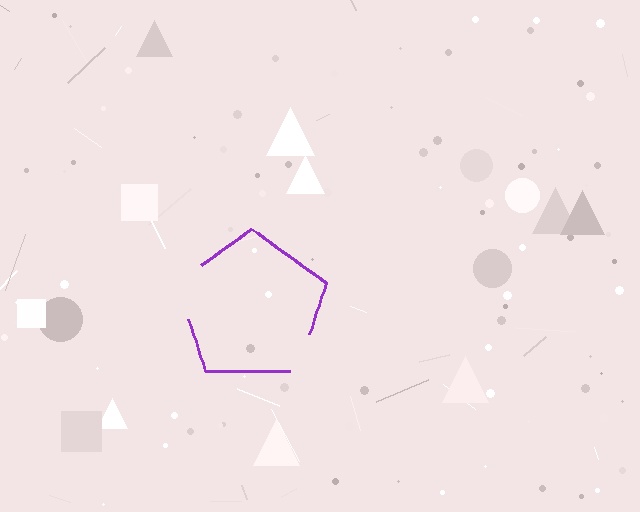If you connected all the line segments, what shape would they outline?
They would outline a pentagon.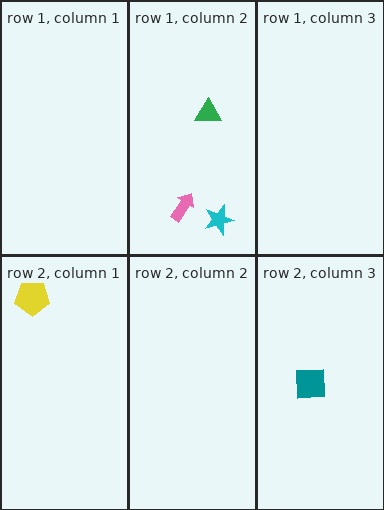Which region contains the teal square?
The row 2, column 3 region.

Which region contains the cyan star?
The row 1, column 2 region.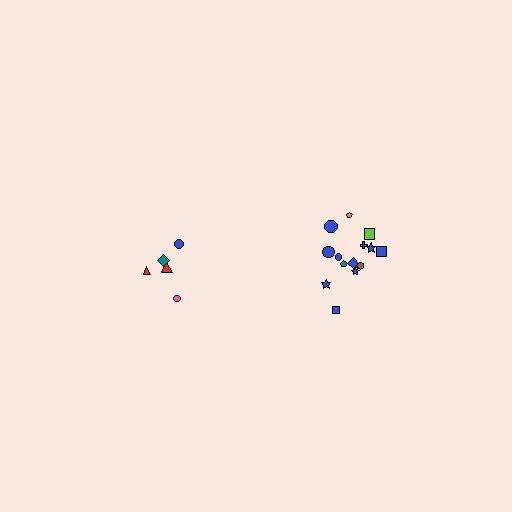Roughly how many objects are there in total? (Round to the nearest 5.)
Roughly 20 objects in total.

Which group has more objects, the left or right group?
The right group.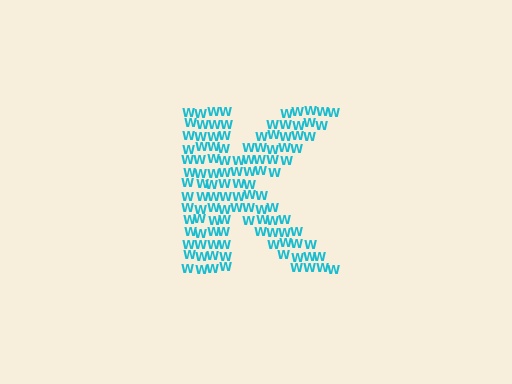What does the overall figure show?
The overall figure shows the letter K.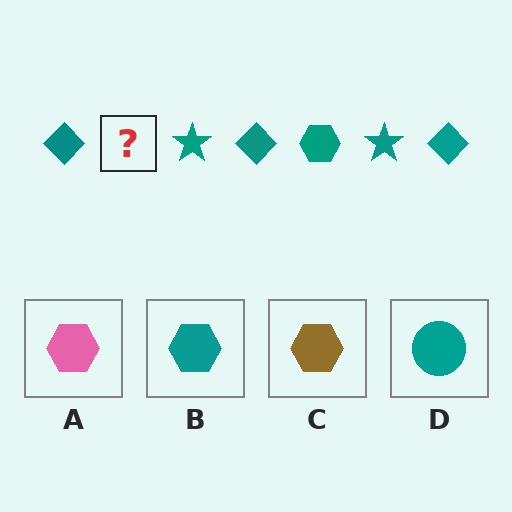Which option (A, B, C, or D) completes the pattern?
B.